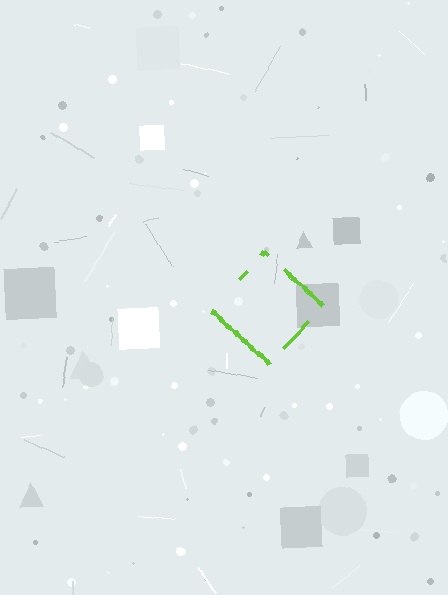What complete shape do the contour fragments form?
The contour fragments form a diamond.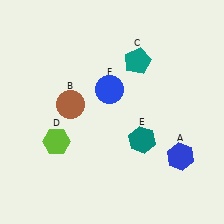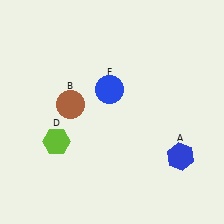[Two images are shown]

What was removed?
The teal pentagon (C), the teal hexagon (E) were removed in Image 2.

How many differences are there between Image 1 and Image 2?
There are 2 differences between the two images.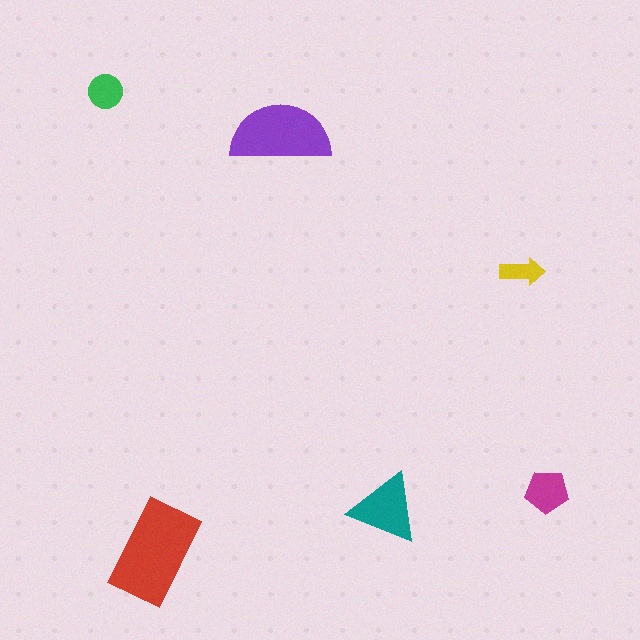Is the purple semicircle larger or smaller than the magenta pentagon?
Larger.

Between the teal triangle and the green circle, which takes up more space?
The teal triangle.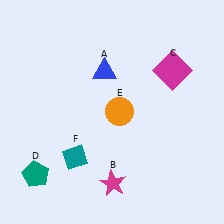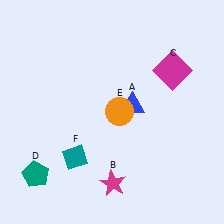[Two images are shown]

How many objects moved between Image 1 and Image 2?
1 object moved between the two images.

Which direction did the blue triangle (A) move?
The blue triangle (A) moved down.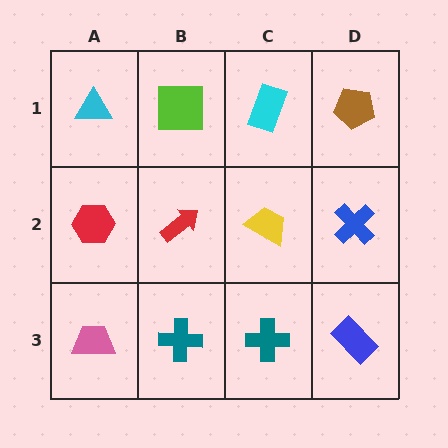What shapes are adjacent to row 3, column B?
A red arrow (row 2, column B), a pink trapezoid (row 3, column A), a teal cross (row 3, column C).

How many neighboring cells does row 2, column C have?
4.